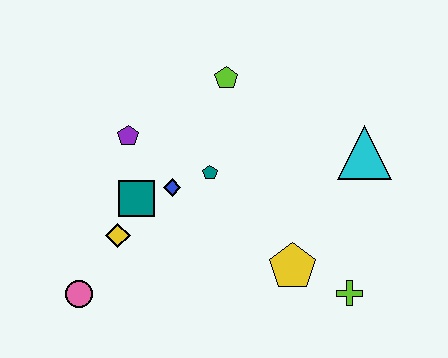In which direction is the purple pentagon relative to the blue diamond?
The purple pentagon is above the blue diamond.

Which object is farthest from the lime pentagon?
The pink circle is farthest from the lime pentagon.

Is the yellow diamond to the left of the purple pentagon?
Yes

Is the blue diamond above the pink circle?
Yes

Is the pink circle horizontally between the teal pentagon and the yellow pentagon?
No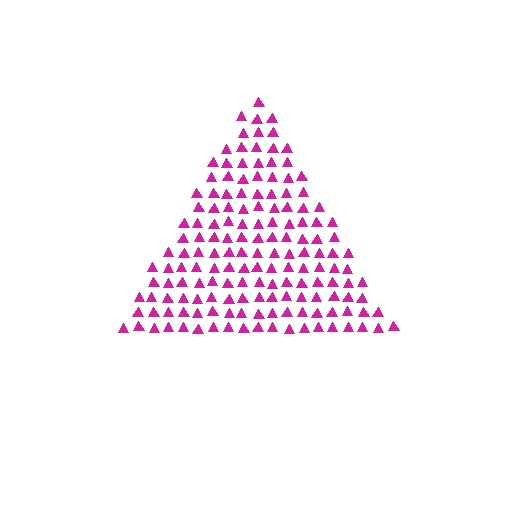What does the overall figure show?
The overall figure shows a triangle.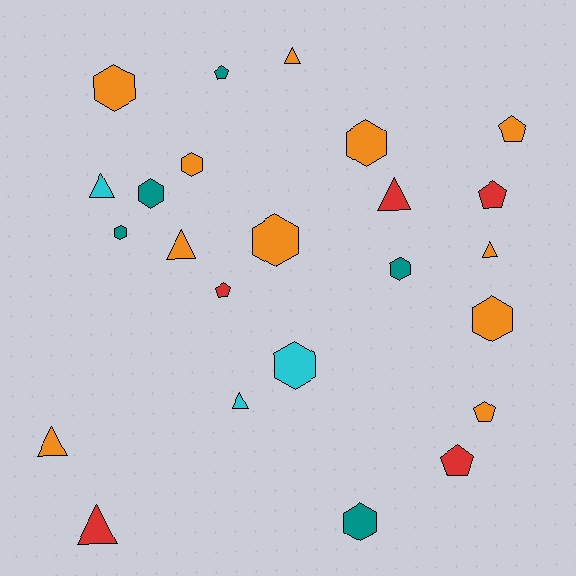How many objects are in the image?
There are 24 objects.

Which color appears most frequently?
Orange, with 11 objects.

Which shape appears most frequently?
Hexagon, with 10 objects.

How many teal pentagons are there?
There is 1 teal pentagon.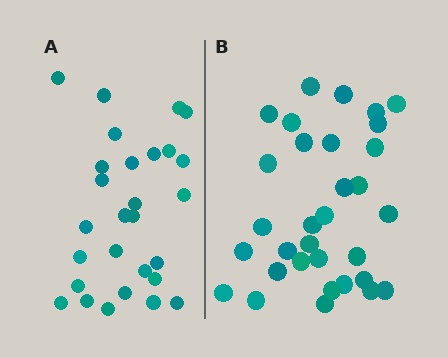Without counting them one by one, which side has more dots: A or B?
Region B (the right region) has more dots.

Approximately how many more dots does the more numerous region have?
Region B has about 4 more dots than region A.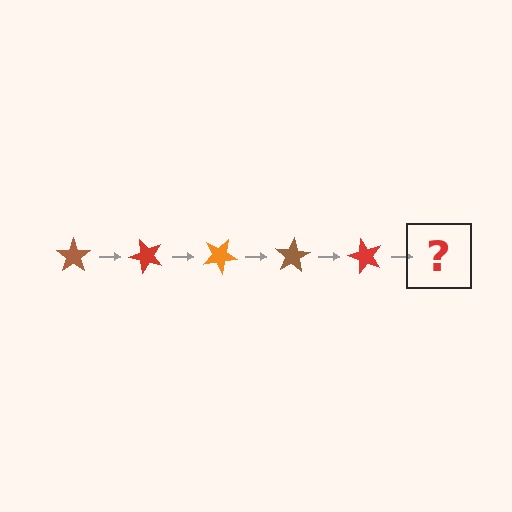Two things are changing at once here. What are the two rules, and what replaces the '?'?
The two rules are that it rotates 50 degrees each step and the color cycles through brown, red, and orange. The '?' should be an orange star, rotated 250 degrees from the start.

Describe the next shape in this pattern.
It should be an orange star, rotated 250 degrees from the start.